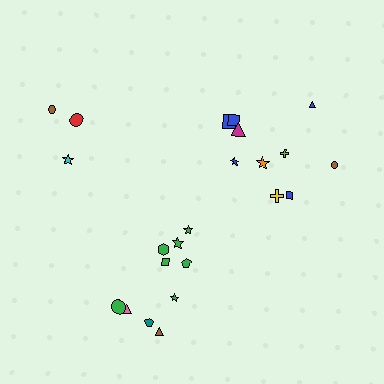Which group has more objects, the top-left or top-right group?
The top-right group.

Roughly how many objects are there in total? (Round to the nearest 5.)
Roughly 25 objects in total.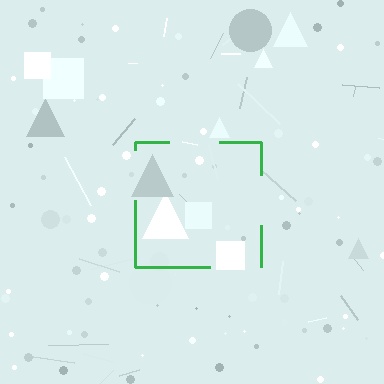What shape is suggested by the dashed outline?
The dashed outline suggests a square.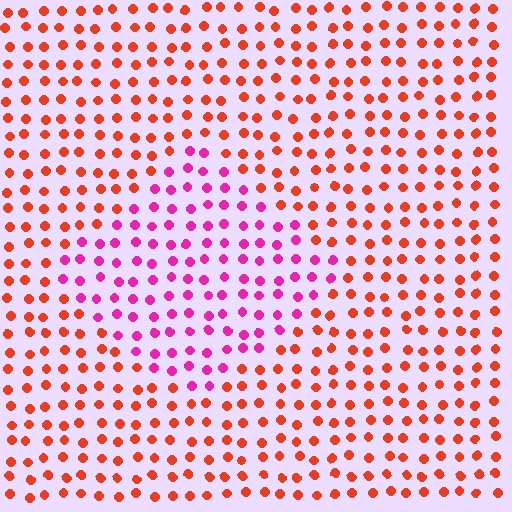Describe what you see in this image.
The image is filled with small red elements in a uniform arrangement. A diamond-shaped region is visible where the elements are tinted to a slightly different hue, forming a subtle color boundary.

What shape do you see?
I see a diamond.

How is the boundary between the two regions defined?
The boundary is defined purely by a slight shift in hue (about 50 degrees). Spacing, size, and orientation are identical on both sides.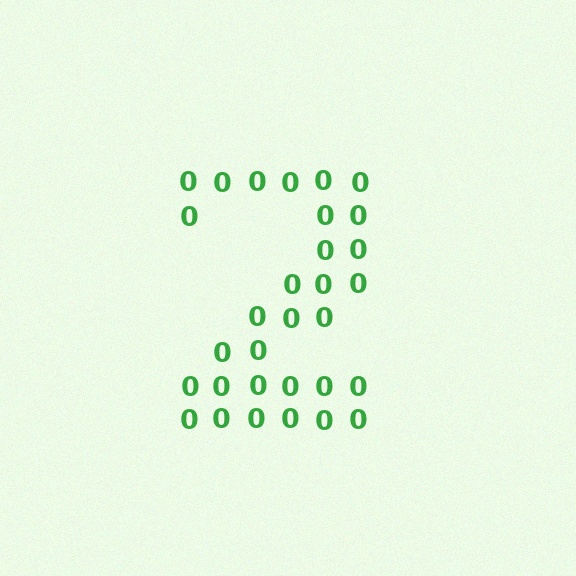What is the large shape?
The large shape is the digit 2.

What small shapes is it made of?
It is made of small digit 0's.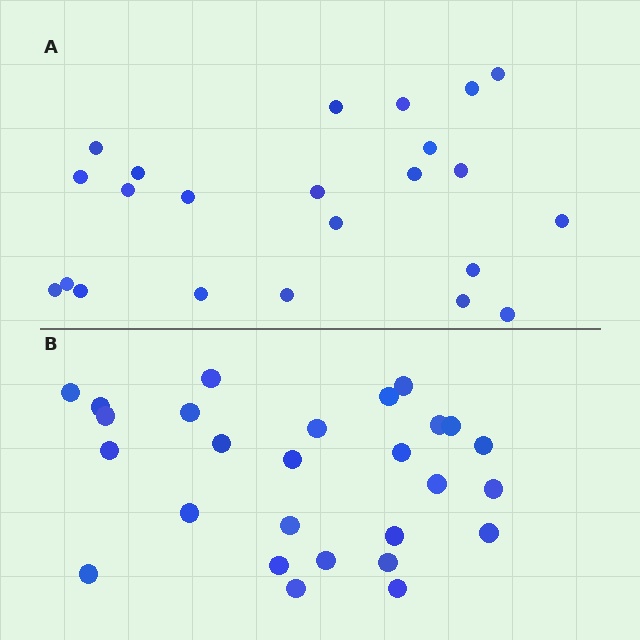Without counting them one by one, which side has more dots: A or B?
Region B (the bottom region) has more dots.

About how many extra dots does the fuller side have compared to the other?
Region B has about 4 more dots than region A.